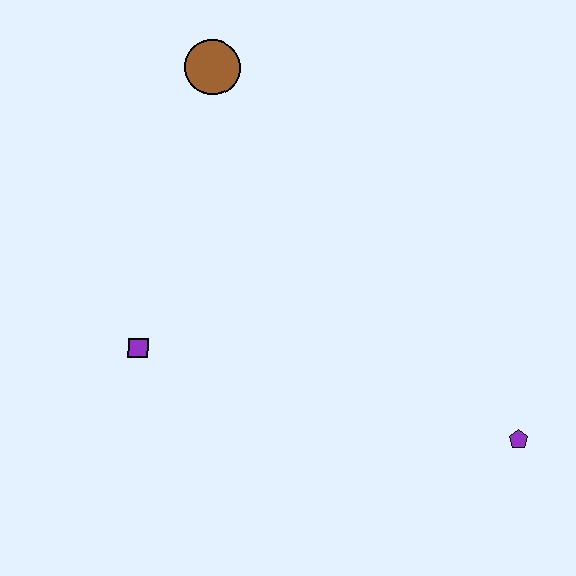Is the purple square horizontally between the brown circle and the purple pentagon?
No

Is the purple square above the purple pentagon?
Yes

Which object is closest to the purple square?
The brown circle is closest to the purple square.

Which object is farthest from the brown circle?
The purple pentagon is farthest from the brown circle.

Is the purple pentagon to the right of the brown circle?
Yes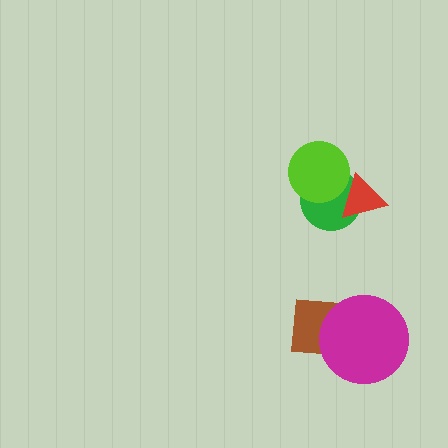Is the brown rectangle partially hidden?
Yes, it is partially covered by another shape.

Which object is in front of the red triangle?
The lime circle is in front of the red triangle.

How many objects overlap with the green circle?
2 objects overlap with the green circle.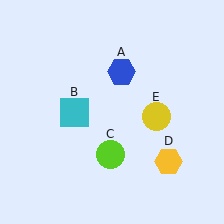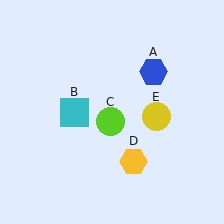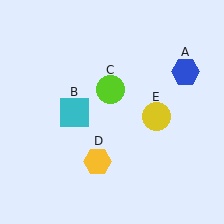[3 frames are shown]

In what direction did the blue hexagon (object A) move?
The blue hexagon (object A) moved right.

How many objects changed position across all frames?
3 objects changed position: blue hexagon (object A), lime circle (object C), yellow hexagon (object D).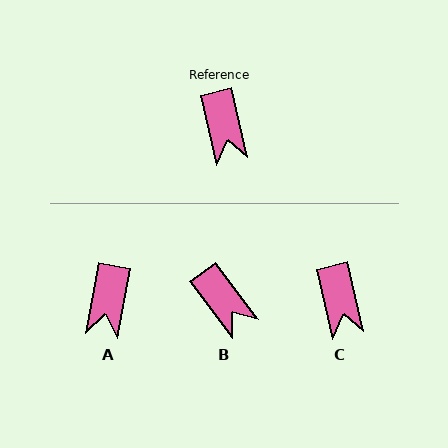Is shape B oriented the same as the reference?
No, it is off by about 23 degrees.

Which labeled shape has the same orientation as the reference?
C.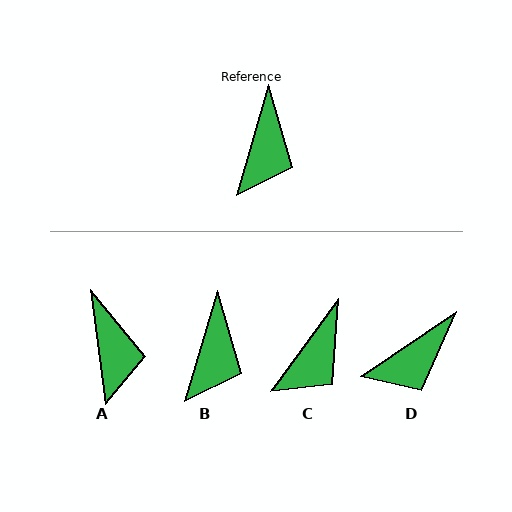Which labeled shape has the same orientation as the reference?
B.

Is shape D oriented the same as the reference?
No, it is off by about 40 degrees.